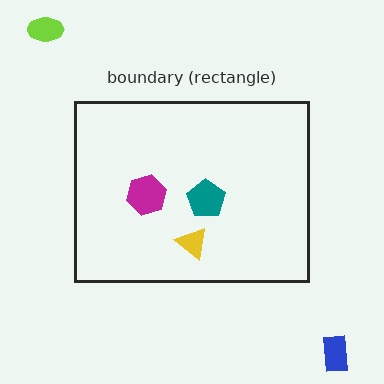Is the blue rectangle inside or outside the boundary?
Outside.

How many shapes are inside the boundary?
3 inside, 2 outside.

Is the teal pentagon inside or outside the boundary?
Inside.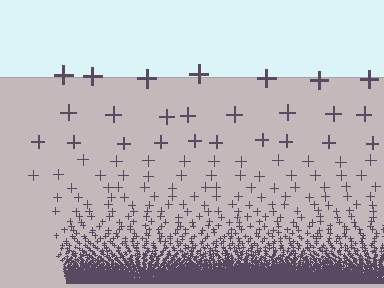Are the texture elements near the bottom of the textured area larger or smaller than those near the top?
Smaller. The gradient is inverted — elements near the bottom are smaller and denser.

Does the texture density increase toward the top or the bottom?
Density increases toward the bottom.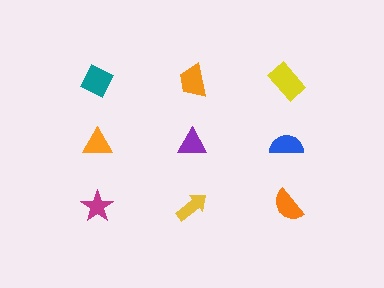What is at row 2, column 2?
A purple triangle.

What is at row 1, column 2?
An orange trapezoid.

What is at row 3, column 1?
A magenta star.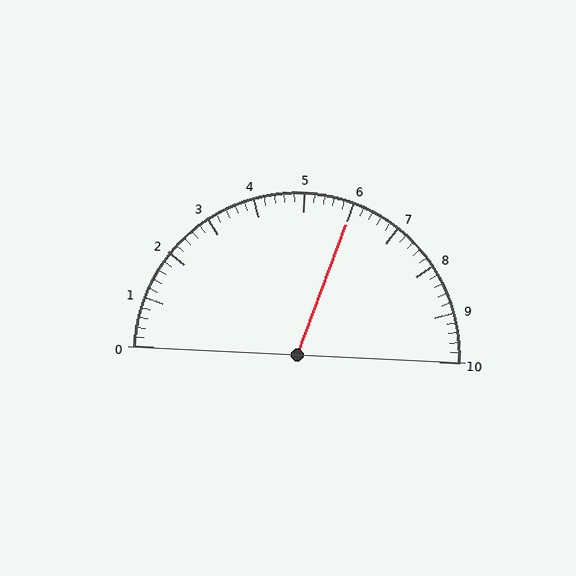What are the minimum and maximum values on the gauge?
The gauge ranges from 0 to 10.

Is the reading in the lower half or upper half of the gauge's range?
The reading is in the upper half of the range (0 to 10).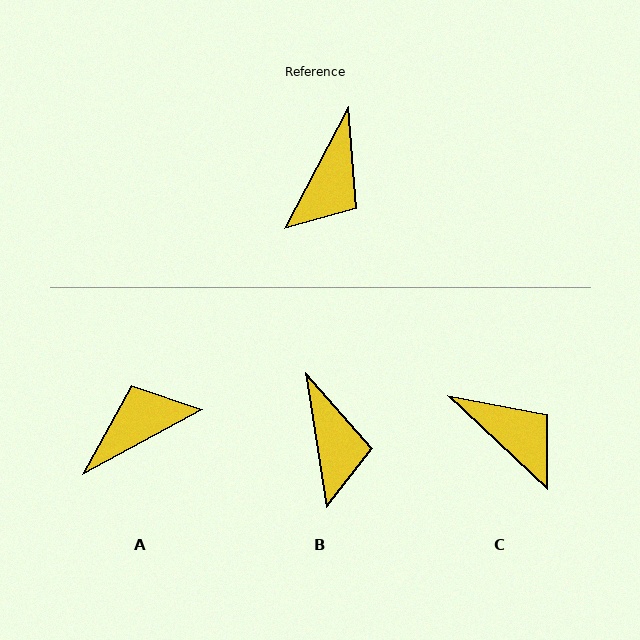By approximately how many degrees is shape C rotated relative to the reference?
Approximately 75 degrees counter-clockwise.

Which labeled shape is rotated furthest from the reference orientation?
A, about 147 degrees away.